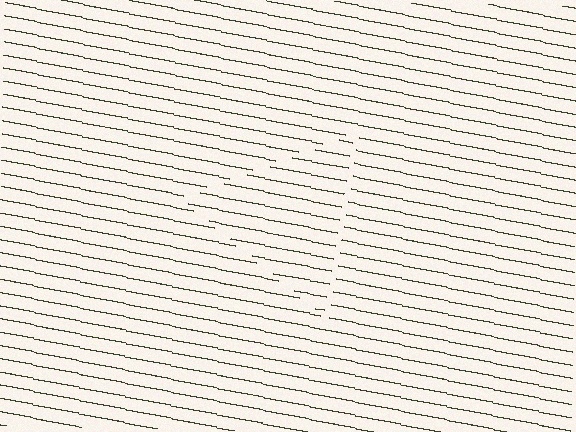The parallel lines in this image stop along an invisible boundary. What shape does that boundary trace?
An illusory triangle. The interior of the shape contains the same grating, shifted by half a period — the contour is defined by the phase discontinuity where line-ends from the inner and outer gratings abut.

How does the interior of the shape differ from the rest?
The interior of the shape contains the same grating, shifted by half a period — the contour is defined by the phase discontinuity where line-ends from the inner and outer gratings abut.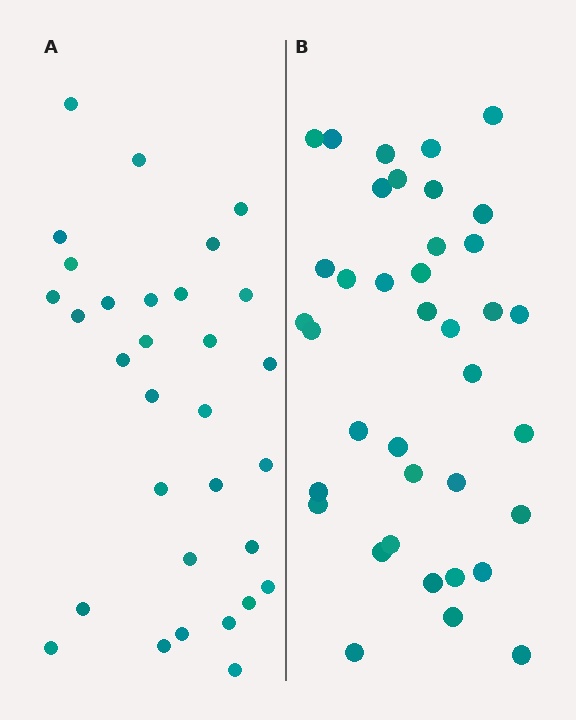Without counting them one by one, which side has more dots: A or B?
Region B (the right region) has more dots.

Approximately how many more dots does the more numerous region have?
Region B has roughly 8 or so more dots than region A.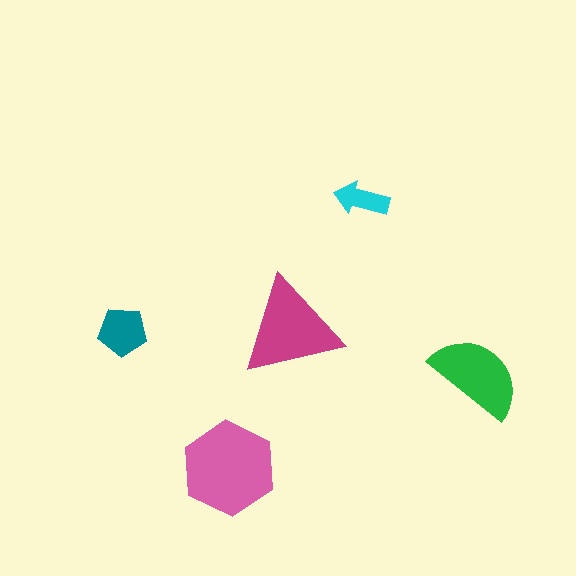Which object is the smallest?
The cyan arrow.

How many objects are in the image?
There are 5 objects in the image.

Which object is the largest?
The pink hexagon.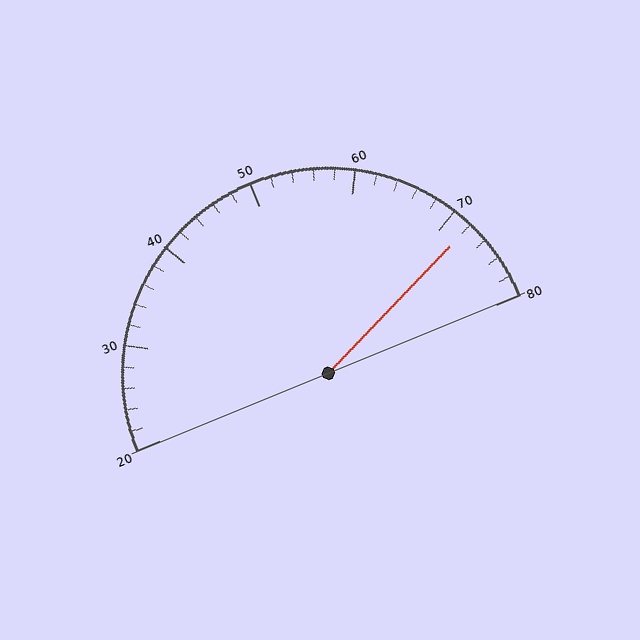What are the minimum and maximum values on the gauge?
The gauge ranges from 20 to 80.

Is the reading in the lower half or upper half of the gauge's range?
The reading is in the upper half of the range (20 to 80).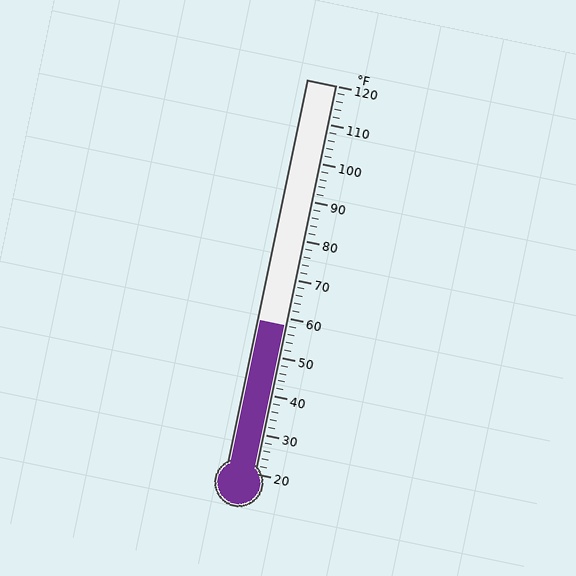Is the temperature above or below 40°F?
The temperature is above 40°F.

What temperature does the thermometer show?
The thermometer shows approximately 58°F.